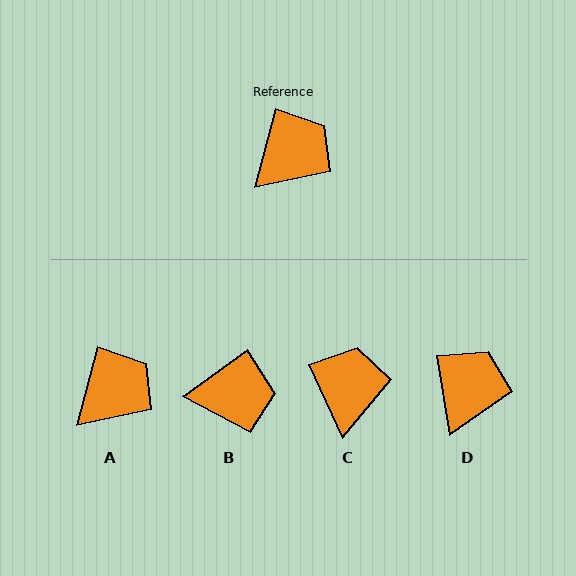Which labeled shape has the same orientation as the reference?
A.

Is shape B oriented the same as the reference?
No, it is off by about 39 degrees.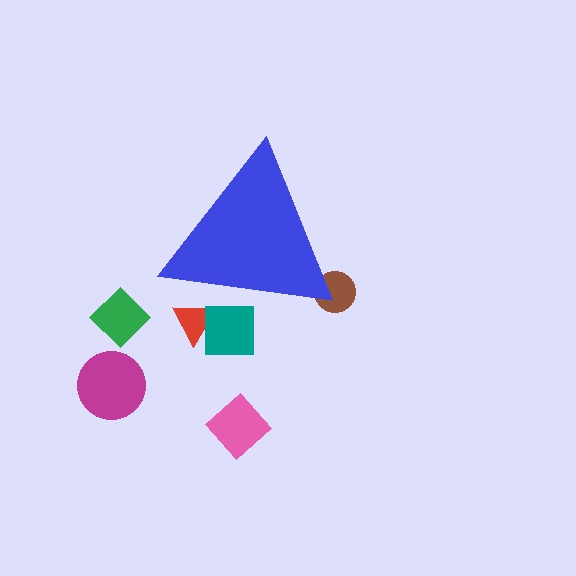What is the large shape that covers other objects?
A blue triangle.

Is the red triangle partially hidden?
Yes, the red triangle is partially hidden behind the blue triangle.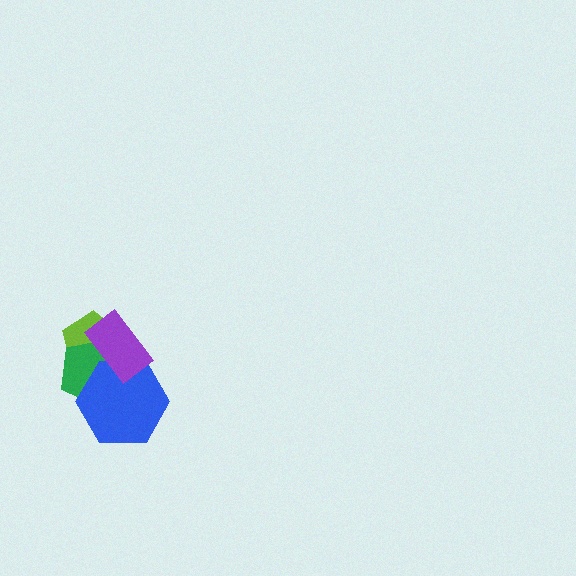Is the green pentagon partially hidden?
Yes, it is partially covered by another shape.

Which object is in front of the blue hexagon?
The purple rectangle is in front of the blue hexagon.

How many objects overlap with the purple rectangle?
3 objects overlap with the purple rectangle.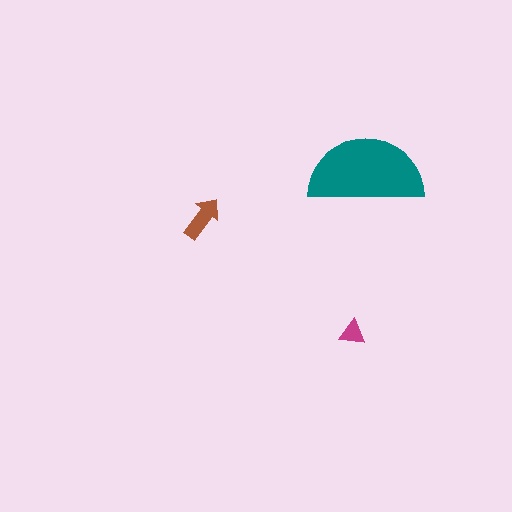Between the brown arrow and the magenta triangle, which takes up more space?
The brown arrow.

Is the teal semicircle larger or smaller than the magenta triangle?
Larger.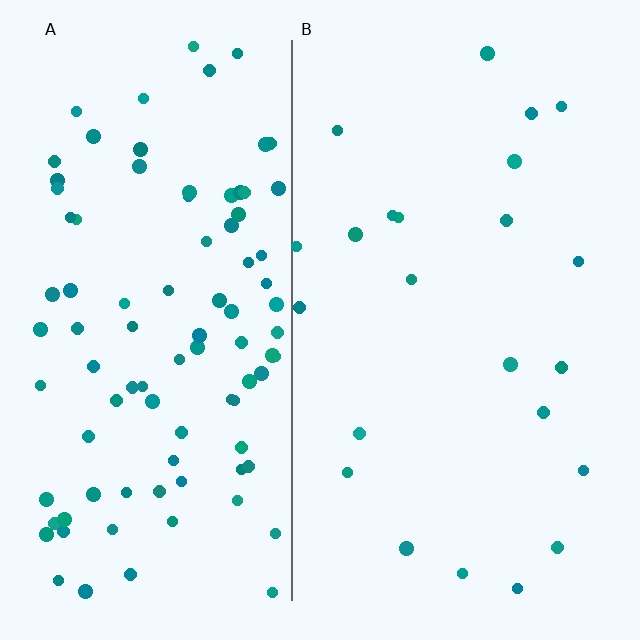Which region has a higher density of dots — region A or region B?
A (the left).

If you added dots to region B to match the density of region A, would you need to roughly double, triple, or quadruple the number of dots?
Approximately quadruple.